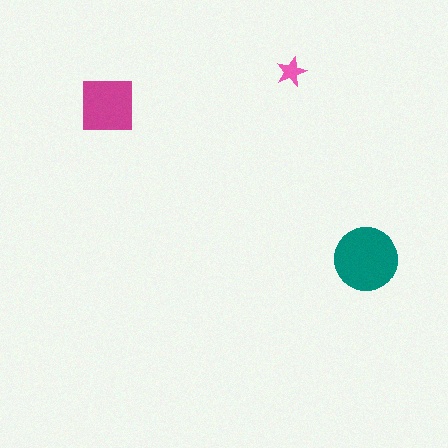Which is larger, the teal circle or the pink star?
The teal circle.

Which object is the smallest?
The pink star.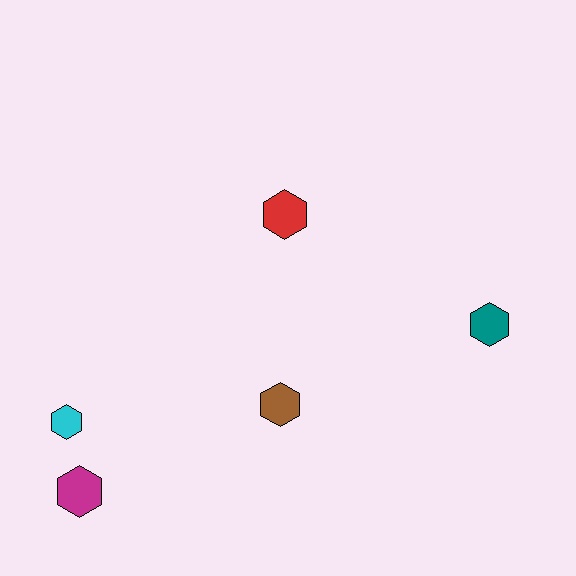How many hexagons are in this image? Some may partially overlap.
There are 5 hexagons.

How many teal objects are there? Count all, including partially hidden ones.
There is 1 teal object.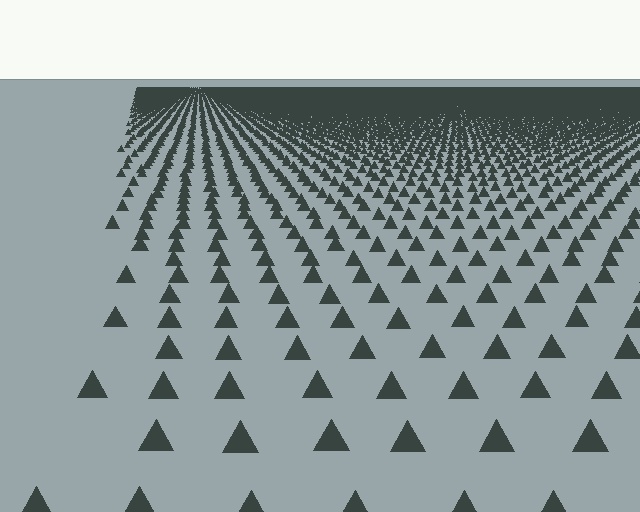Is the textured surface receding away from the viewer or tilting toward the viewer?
The surface is receding away from the viewer. Texture elements get smaller and denser toward the top.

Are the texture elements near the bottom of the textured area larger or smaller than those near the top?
Larger. Near the bottom, elements are closer to the viewer and appear at a bigger on-screen size.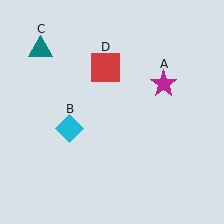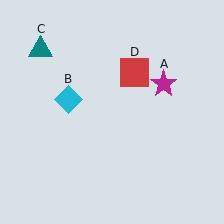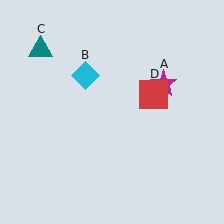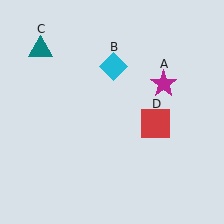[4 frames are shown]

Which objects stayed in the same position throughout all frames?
Magenta star (object A) and teal triangle (object C) remained stationary.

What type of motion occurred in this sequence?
The cyan diamond (object B), red square (object D) rotated clockwise around the center of the scene.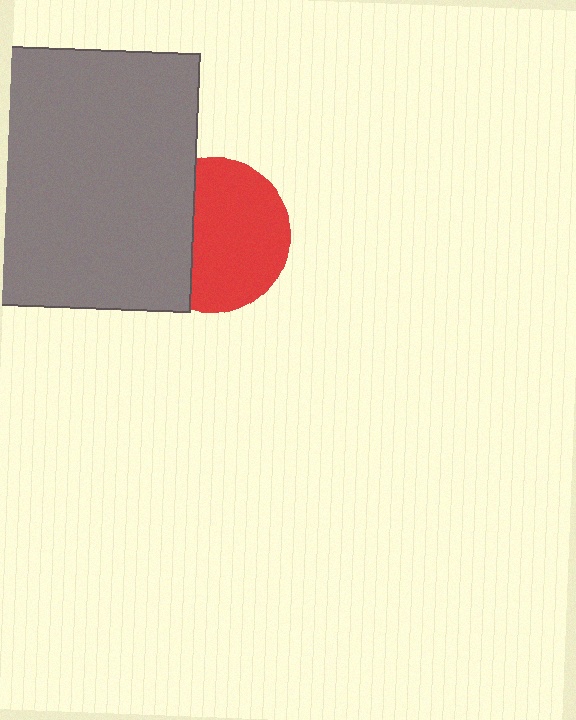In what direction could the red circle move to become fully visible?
The red circle could move right. That would shift it out from behind the gray rectangle entirely.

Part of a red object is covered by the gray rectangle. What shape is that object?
It is a circle.